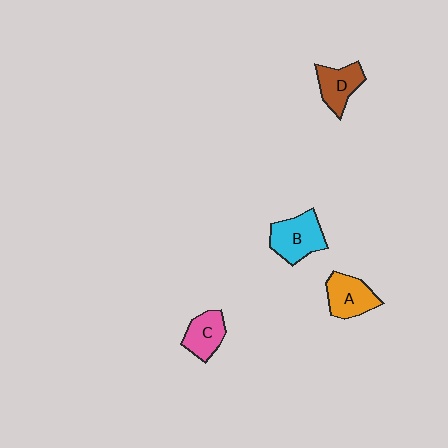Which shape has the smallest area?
Shape C (pink).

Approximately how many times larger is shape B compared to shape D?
Approximately 1.3 times.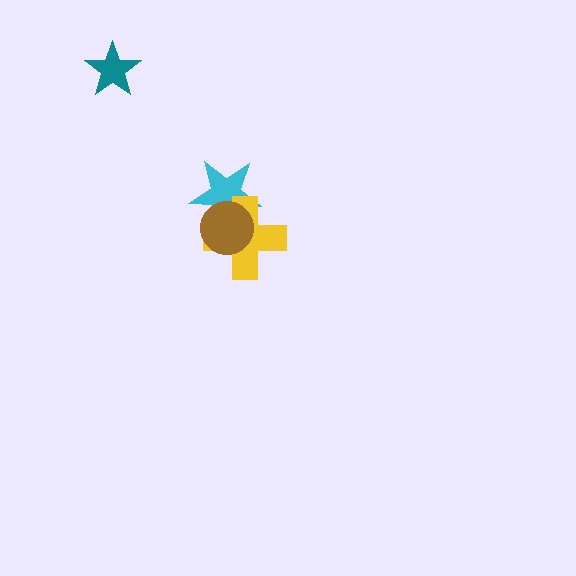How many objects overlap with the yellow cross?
2 objects overlap with the yellow cross.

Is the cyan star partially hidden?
Yes, it is partially covered by another shape.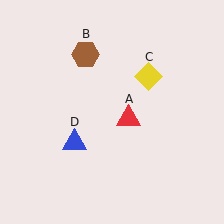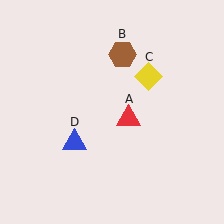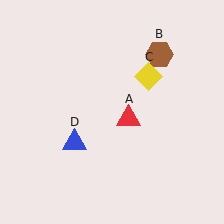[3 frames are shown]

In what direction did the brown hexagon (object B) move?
The brown hexagon (object B) moved right.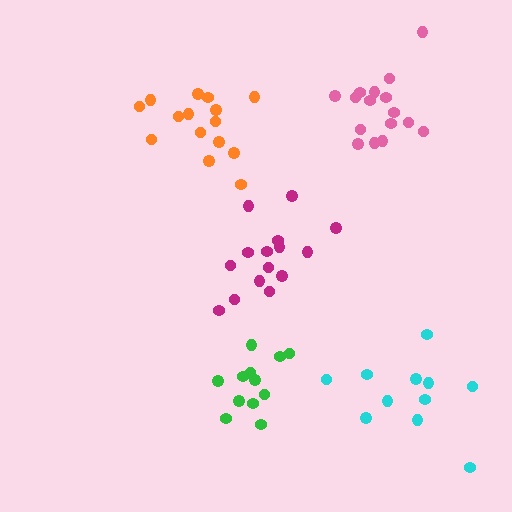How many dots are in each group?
Group 1: 15 dots, Group 2: 12 dots, Group 3: 15 dots, Group 4: 16 dots, Group 5: 11 dots (69 total).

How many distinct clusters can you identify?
There are 5 distinct clusters.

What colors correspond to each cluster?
The clusters are colored: magenta, green, orange, pink, cyan.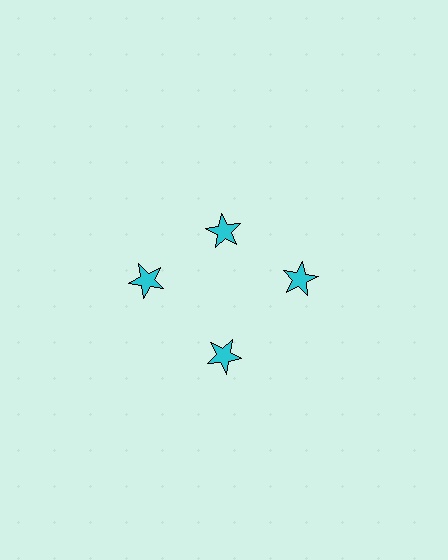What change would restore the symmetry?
The symmetry would be restored by moving it outward, back onto the ring so that all 4 stars sit at equal angles and equal distance from the center.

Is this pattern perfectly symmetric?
No. The 4 cyan stars are arranged in a ring, but one element near the 12 o'clock position is pulled inward toward the center, breaking the 4-fold rotational symmetry.